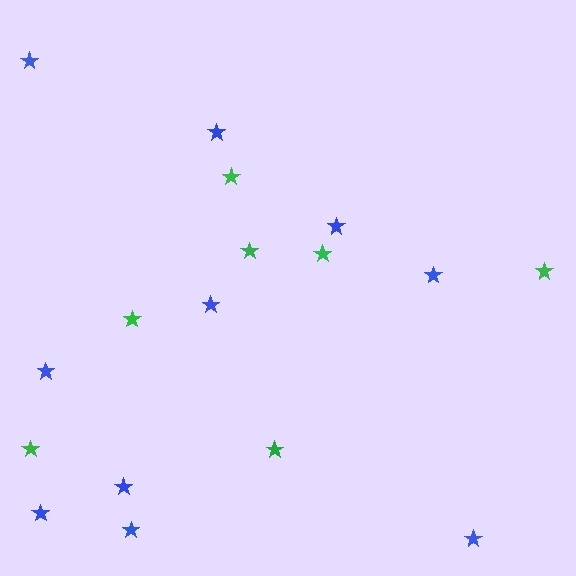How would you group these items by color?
There are 2 groups: one group of green stars (7) and one group of blue stars (10).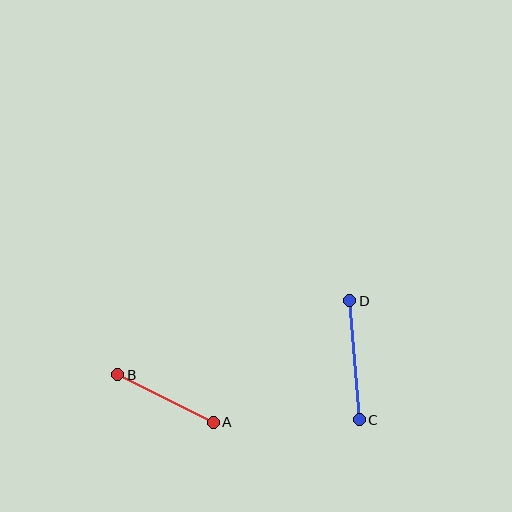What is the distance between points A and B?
The distance is approximately 107 pixels.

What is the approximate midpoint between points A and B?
The midpoint is at approximately (166, 399) pixels.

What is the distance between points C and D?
The distance is approximately 120 pixels.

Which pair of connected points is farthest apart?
Points C and D are farthest apart.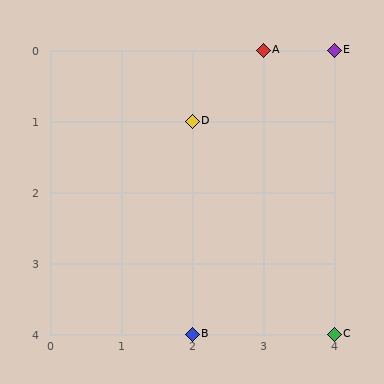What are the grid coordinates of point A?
Point A is at grid coordinates (3, 0).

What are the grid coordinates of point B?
Point B is at grid coordinates (2, 4).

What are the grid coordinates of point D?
Point D is at grid coordinates (2, 1).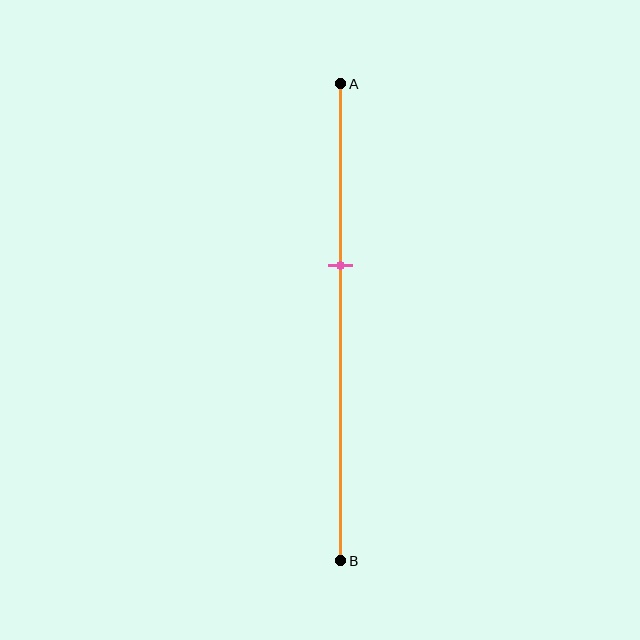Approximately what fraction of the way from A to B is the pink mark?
The pink mark is approximately 40% of the way from A to B.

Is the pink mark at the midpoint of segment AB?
No, the mark is at about 40% from A, not at the 50% midpoint.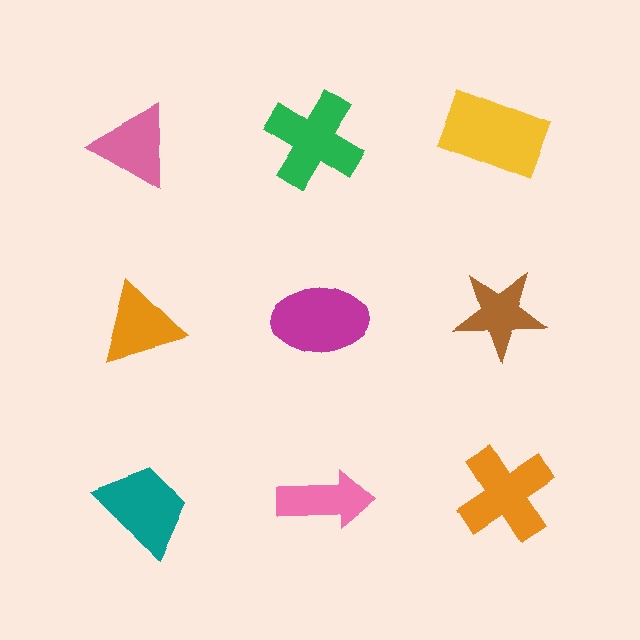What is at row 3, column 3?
An orange cross.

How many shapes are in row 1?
3 shapes.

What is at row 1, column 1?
A pink triangle.